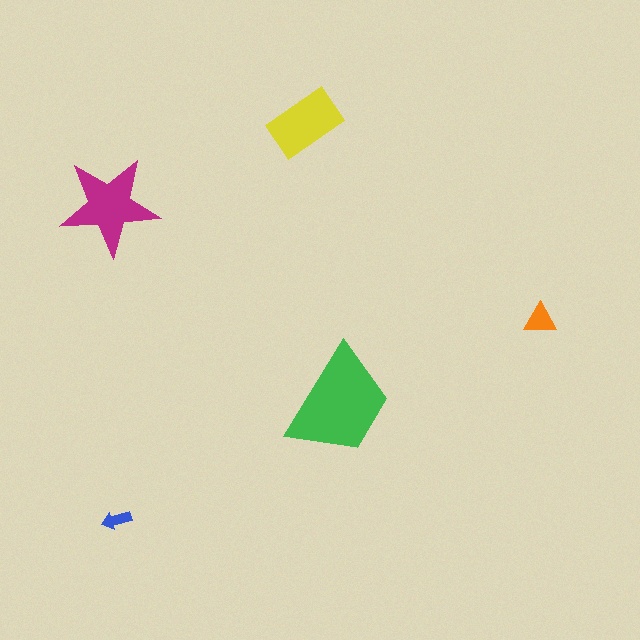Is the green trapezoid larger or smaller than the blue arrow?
Larger.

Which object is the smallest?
The blue arrow.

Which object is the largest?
The green trapezoid.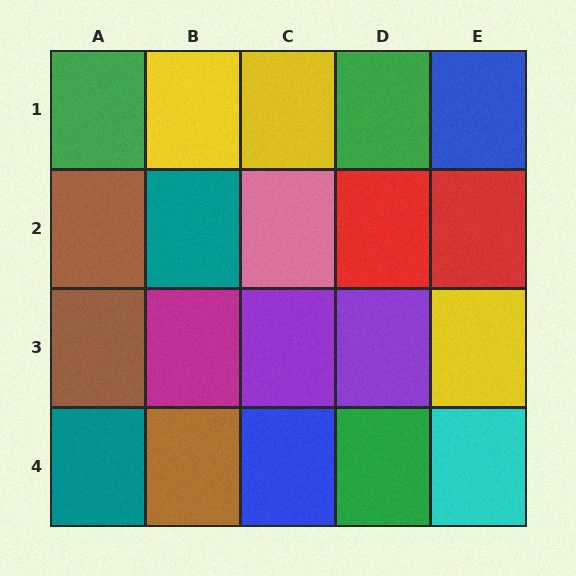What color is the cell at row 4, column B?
Brown.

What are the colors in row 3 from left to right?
Brown, magenta, purple, purple, yellow.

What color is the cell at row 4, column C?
Blue.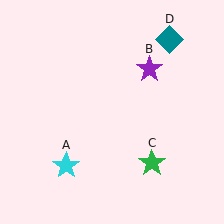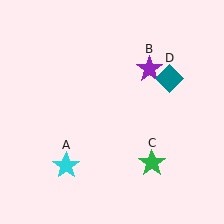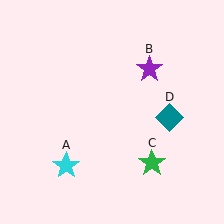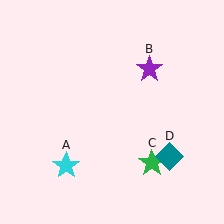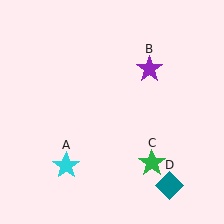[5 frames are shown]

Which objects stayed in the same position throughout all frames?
Cyan star (object A) and purple star (object B) and green star (object C) remained stationary.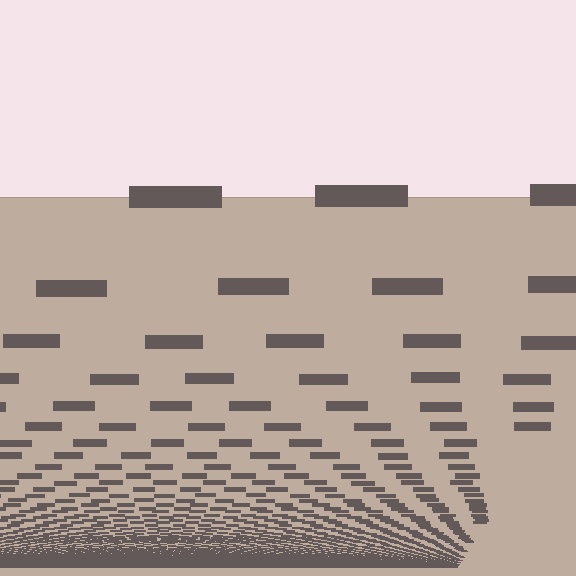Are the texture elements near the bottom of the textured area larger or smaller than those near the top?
Smaller. The gradient is inverted — elements near the bottom are smaller and denser.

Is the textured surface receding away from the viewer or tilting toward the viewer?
The surface appears to tilt toward the viewer. Texture elements get larger and sparser toward the top.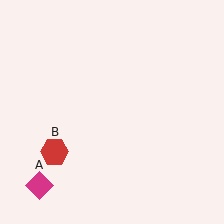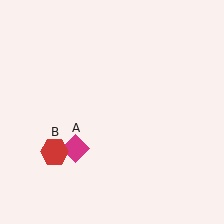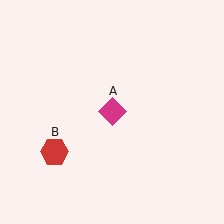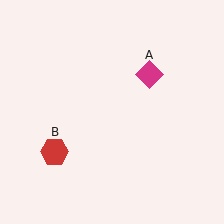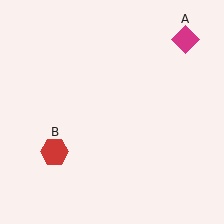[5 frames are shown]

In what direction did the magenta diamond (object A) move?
The magenta diamond (object A) moved up and to the right.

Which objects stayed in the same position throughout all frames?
Red hexagon (object B) remained stationary.